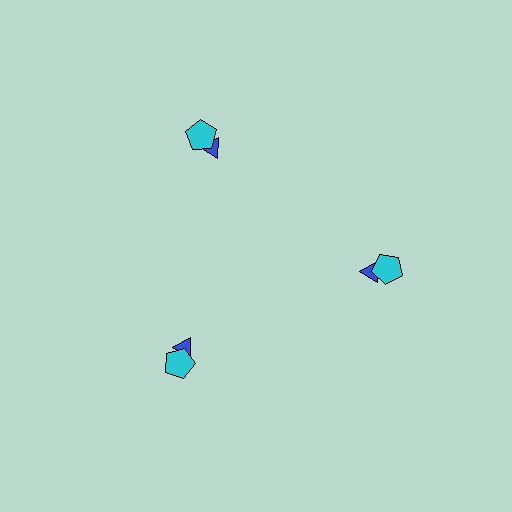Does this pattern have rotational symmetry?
Yes, this pattern has 3-fold rotational symmetry. It looks the same after rotating 120 degrees around the center.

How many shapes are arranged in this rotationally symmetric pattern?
There are 6 shapes, arranged in 3 groups of 2.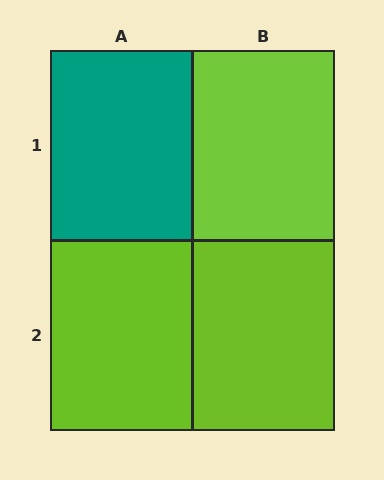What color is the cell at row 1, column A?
Teal.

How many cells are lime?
3 cells are lime.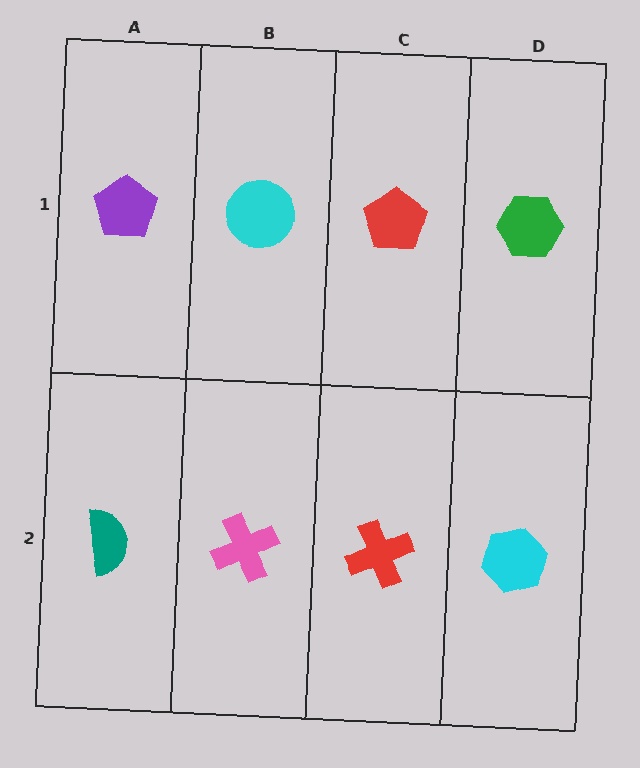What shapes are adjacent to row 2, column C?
A red pentagon (row 1, column C), a pink cross (row 2, column B), a cyan hexagon (row 2, column D).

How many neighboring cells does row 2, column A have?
2.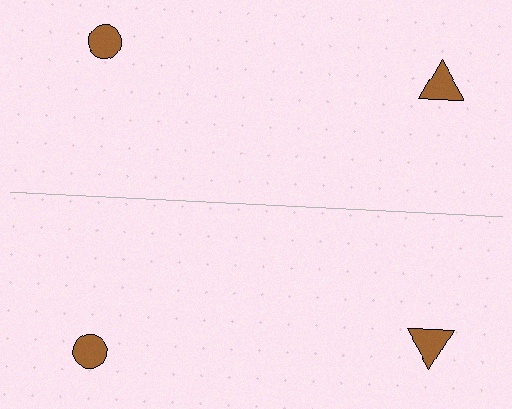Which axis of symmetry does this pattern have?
The pattern has a horizontal axis of symmetry running through the center of the image.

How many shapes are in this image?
There are 4 shapes in this image.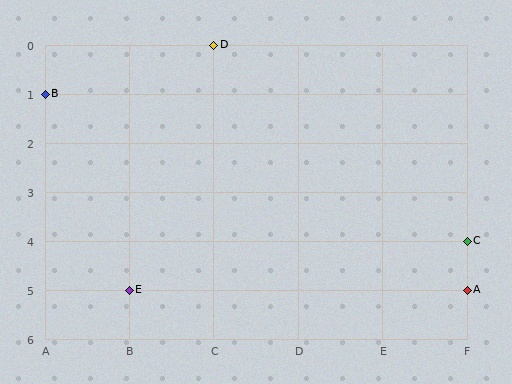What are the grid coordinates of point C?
Point C is at grid coordinates (F, 4).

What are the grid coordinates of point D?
Point D is at grid coordinates (C, 0).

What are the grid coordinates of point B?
Point B is at grid coordinates (A, 1).